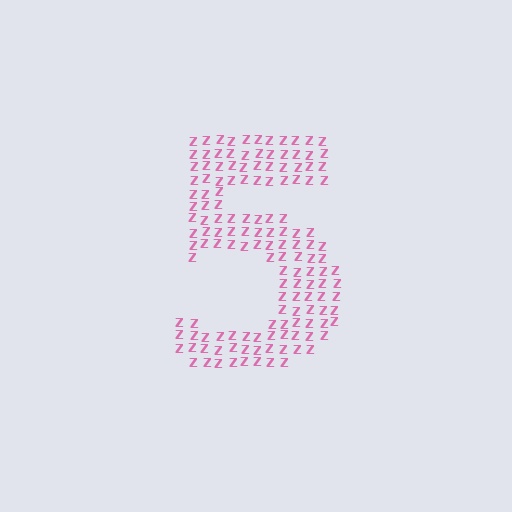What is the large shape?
The large shape is the digit 5.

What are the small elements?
The small elements are letter Z's.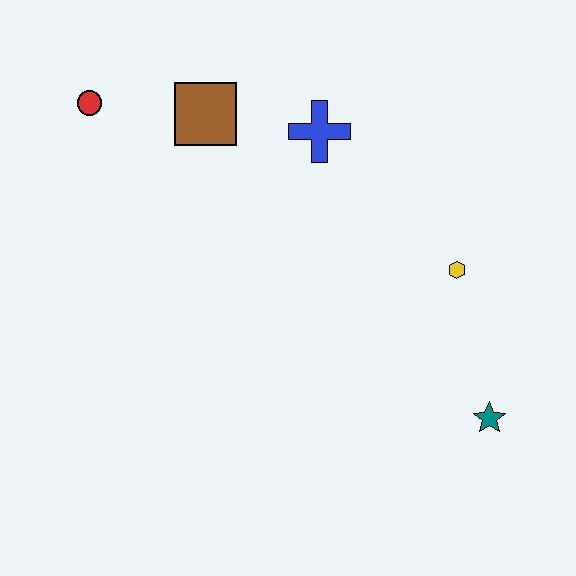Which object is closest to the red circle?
The brown square is closest to the red circle.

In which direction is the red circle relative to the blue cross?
The red circle is to the left of the blue cross.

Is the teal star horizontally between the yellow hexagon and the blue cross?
No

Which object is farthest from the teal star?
The red circle is farthest from the teal star.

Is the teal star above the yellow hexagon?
No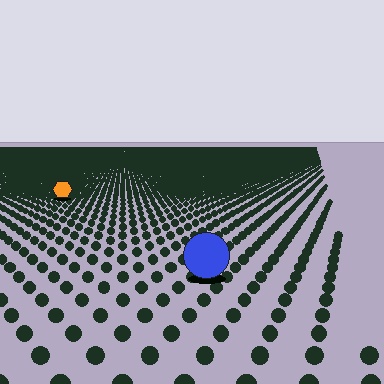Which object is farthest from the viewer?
The orange hexagon is farthest from the viewer. It appears smaller and the ground texture around it is denser.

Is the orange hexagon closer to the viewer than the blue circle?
No. The blue circle is closer — you can tell from the texture gradient: the ground texture is coarser near it.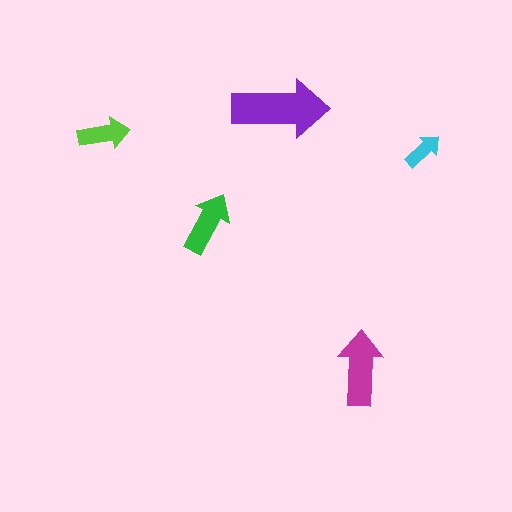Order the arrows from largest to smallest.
the purple one, the magenta one, the green one, the lime one, the cyan one.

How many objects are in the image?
There are 5 objects in the image.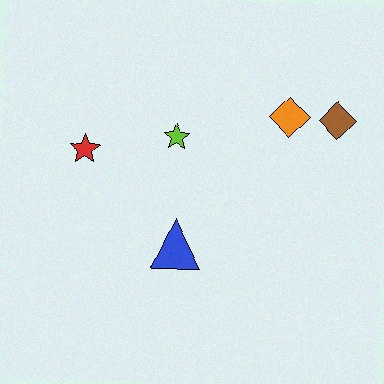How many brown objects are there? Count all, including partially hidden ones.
There is 1 brown object.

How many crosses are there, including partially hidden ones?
There are no crosses.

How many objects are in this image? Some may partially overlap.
There are 5 objects.